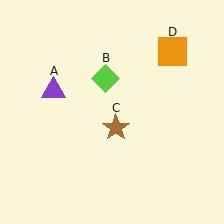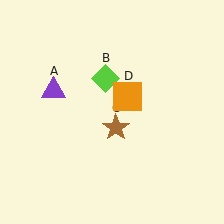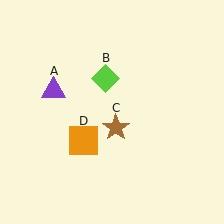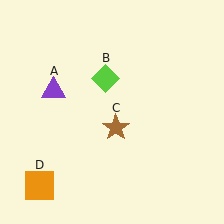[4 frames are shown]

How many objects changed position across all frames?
1 object changed position: orange square (object D).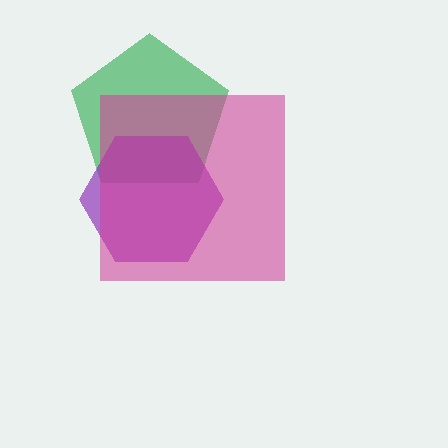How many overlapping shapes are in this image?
There are 3 overlapping shapes in the image.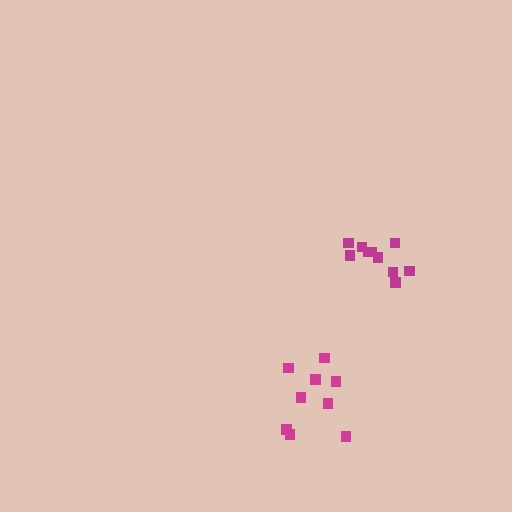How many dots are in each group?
Group 1: 9 dots, Group 2: 10 dots (19 total).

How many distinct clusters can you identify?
There are 2 distinct clusters.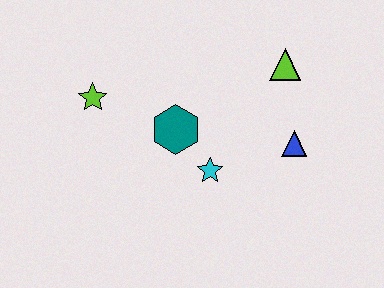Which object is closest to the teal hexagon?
The cyan star is closest to the teal hexagon.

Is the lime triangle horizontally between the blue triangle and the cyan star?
Yes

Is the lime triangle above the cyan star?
Yes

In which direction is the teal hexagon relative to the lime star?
The teal hexagon is to the right of the lime star.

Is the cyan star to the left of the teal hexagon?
No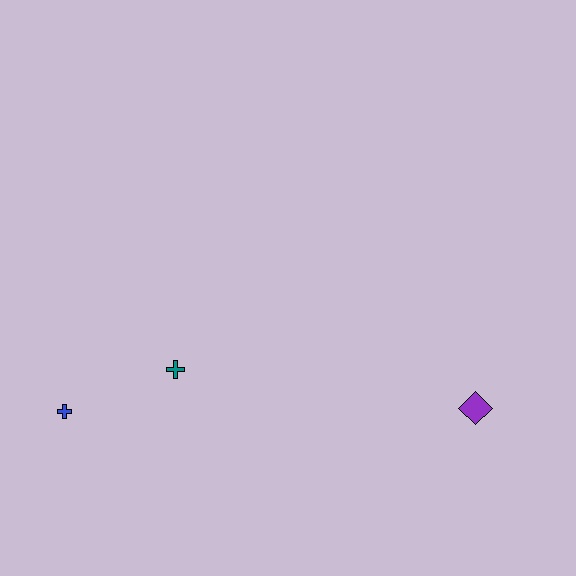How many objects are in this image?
There are 3 objects.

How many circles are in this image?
There are no circles.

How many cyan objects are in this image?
There are no cyan objects.